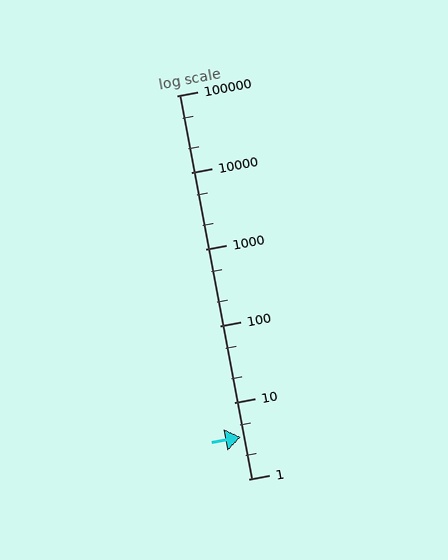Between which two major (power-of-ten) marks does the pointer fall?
The pointer is between 1 and 10.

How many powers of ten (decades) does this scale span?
The scale spans 5 decades, from 1 to 100000.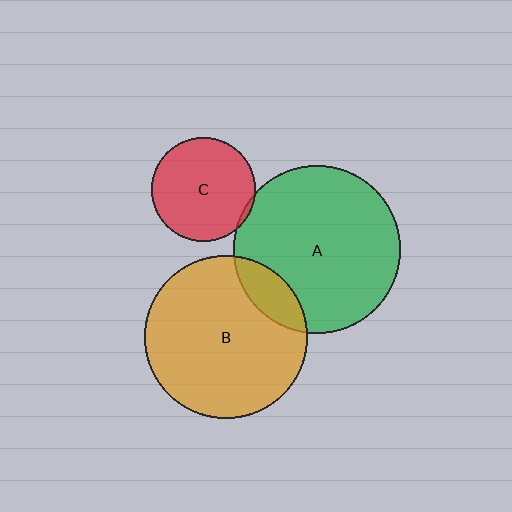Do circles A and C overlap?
Yes.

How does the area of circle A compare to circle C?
Approximately 2.6 times.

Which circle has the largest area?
Circle A (green).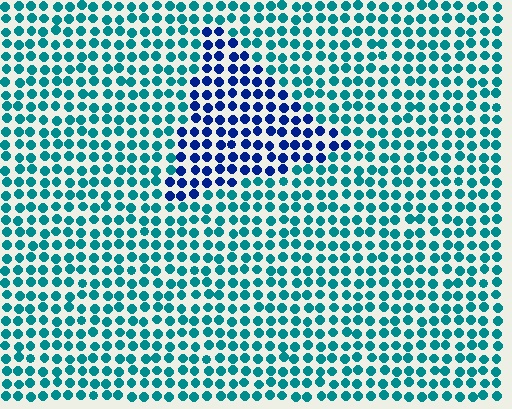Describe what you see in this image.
The image is filled with small teal elements in a uniform arrangement. A triangle-shaped region is visible where the elements are tinted to a slightly different hue, forming a subtle color boundary.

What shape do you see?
I see a triangle.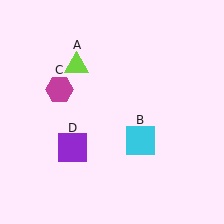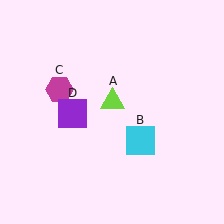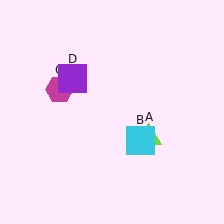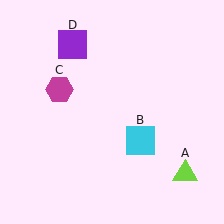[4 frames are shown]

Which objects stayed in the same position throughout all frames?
Cyan square (object B) and magenta hexagon (object C) remained stationary.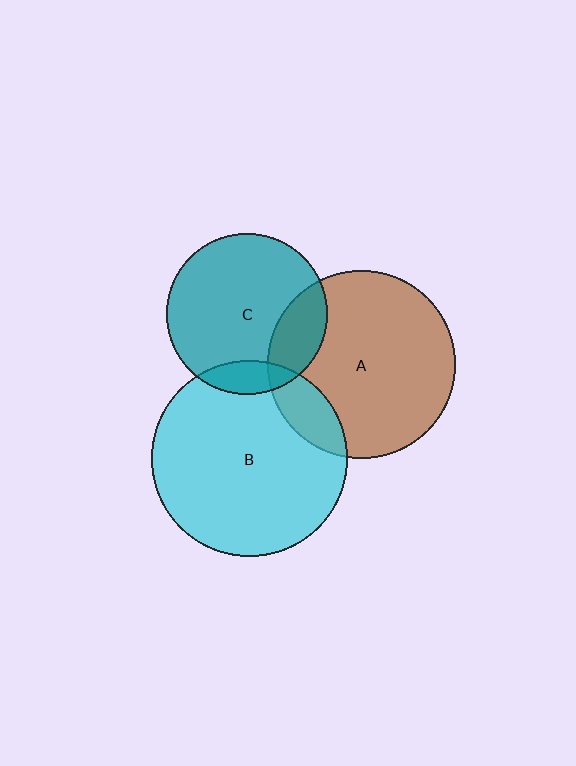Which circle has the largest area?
Circle B (cyan).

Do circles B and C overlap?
Yes.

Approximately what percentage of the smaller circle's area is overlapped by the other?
Approximately 10%.